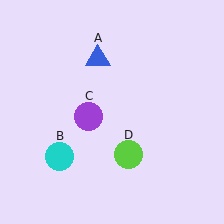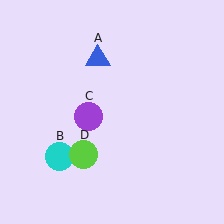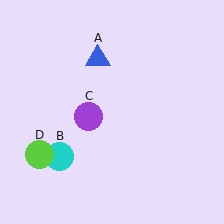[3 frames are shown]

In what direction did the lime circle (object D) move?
The lime circle (object D) moved left.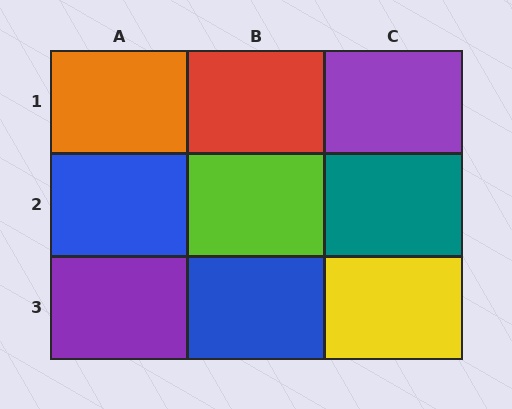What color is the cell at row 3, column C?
Yellow.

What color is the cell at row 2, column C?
Teal.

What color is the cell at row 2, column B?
Lime.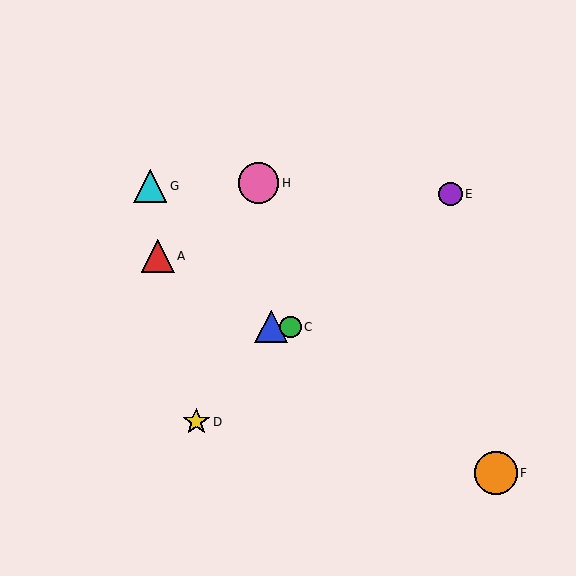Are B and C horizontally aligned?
Yes, both are at y≈327.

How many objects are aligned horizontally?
2 objects (B, C) are aligned horizontally.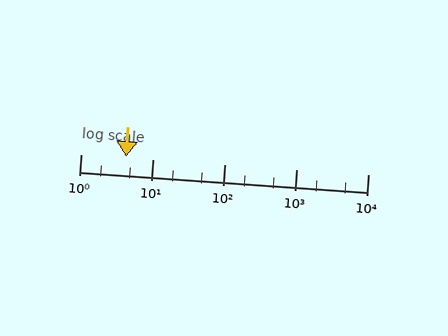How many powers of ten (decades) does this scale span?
The scale spans 4 decades, from 1 to 10000.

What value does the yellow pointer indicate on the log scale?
The pointer indicates approximately 4.3.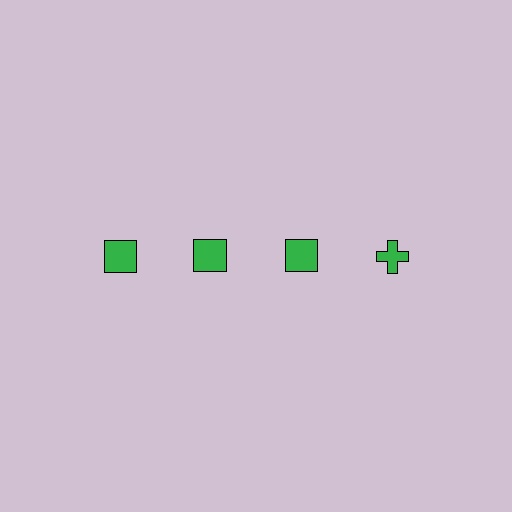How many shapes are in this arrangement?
There are 4 shapes arranged in a grid pattern.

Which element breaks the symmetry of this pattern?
The green cross in the top row, second from right column breaks the symmetry. All other shapes are green squares.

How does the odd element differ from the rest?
It has a different shape: cross instead of square.